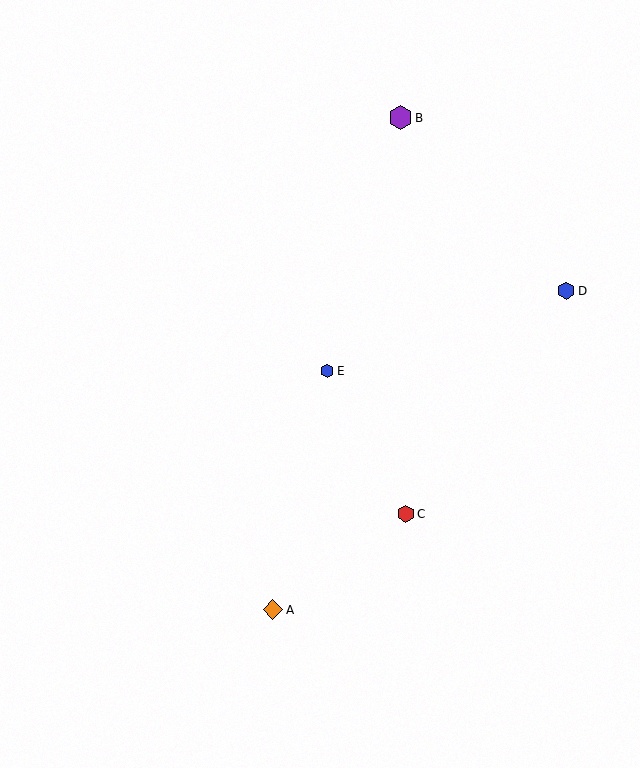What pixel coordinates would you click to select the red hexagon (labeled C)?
Click at (406, 514) to select the red hexagon C.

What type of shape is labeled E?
Shape E is a blue hexagon.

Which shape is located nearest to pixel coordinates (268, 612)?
The orange diamond (labeled A) at (273, 610) is nearest to that location.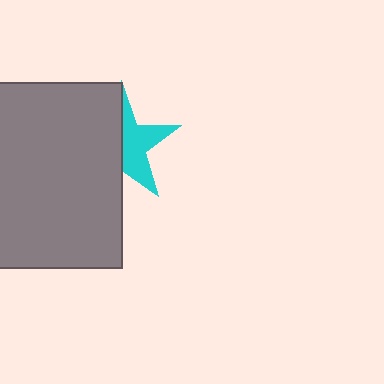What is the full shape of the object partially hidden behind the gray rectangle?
The partially hidden object is a cyan star.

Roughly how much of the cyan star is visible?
About half of it is visible (roughly 46%).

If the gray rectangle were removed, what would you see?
You would see the complete cyan star.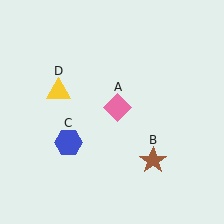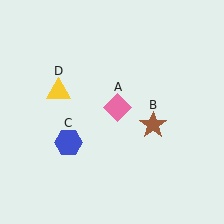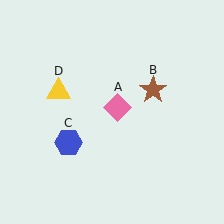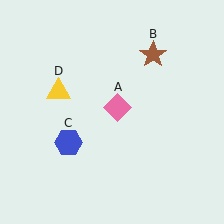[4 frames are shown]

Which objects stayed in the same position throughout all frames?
Pink diamond (object A) and blue hexagon (object C) and yellow triangle (object D) remained stationary.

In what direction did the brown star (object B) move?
The brown star (object B) moved up.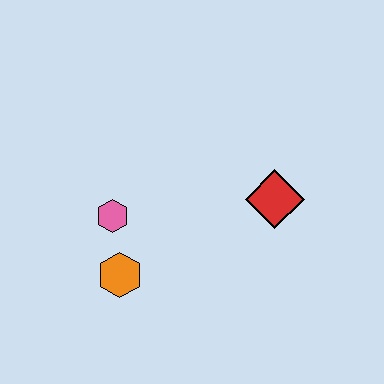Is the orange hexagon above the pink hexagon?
No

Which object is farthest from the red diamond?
The orange hexagon is farthest from the red diamond.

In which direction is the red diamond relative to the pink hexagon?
The red diamond is to the right of the pink hexagon.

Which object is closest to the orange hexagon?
The pink hexagon is closest to the orange hexagon.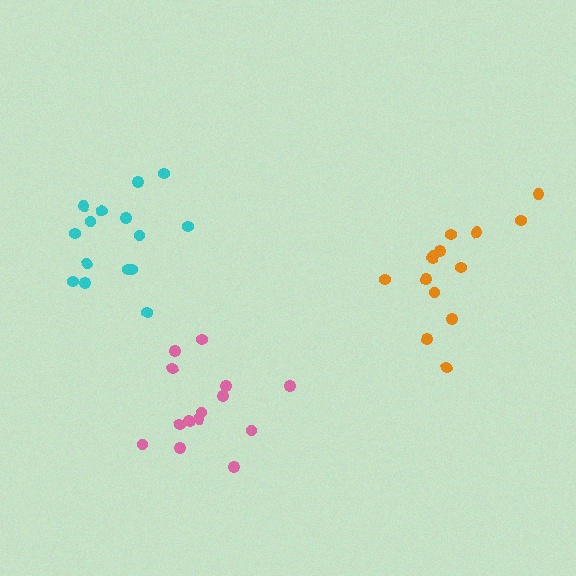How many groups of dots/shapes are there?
There are 3 groups.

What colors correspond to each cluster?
The clusters are colored: pink, orange, cyan.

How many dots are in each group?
Group 1: 14 dots, Group 2: 14 dots, Group 3: 15 dots (43 total).